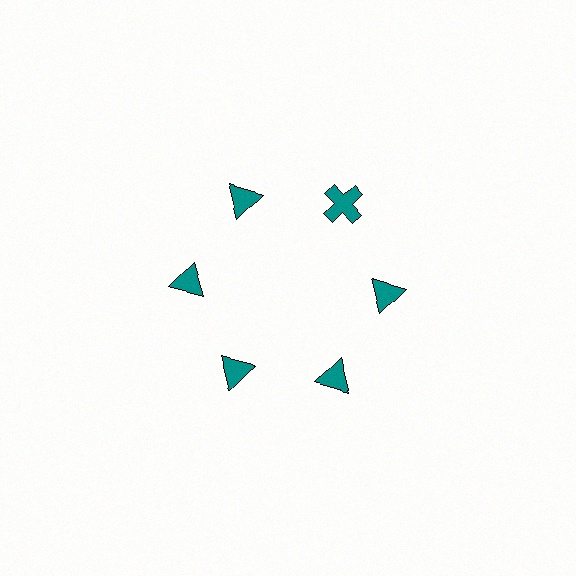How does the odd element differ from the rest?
It has a different shape: cross instead of triangle.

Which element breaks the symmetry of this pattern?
The teal cross at roughly the 1 o'clock position breaks the symmetry. All other shapes are teal triangles.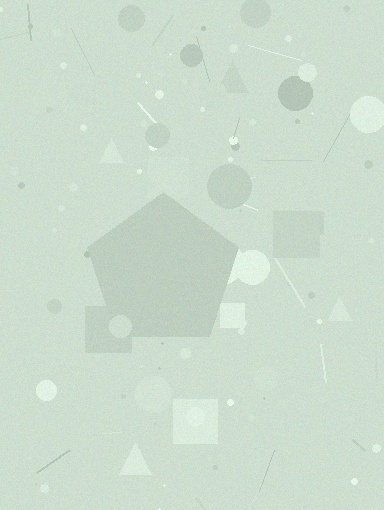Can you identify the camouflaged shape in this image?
The camouflaged shape is a pentagon.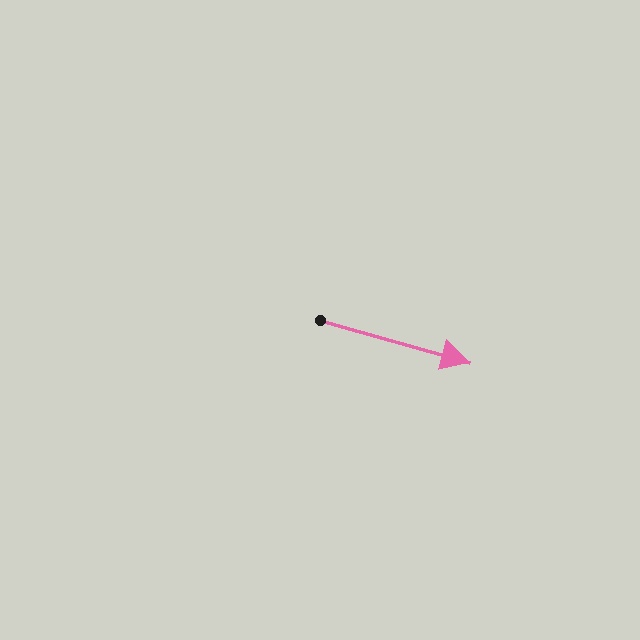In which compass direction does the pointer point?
East.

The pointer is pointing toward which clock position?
Roughly 4 o'clock.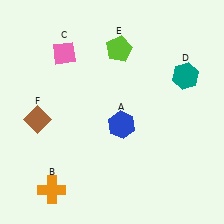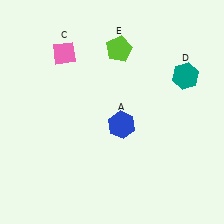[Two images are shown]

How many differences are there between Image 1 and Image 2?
There are 2 differences between the two images.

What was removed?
The brown diamond (F), the orange cross (B) were removed in Image 2.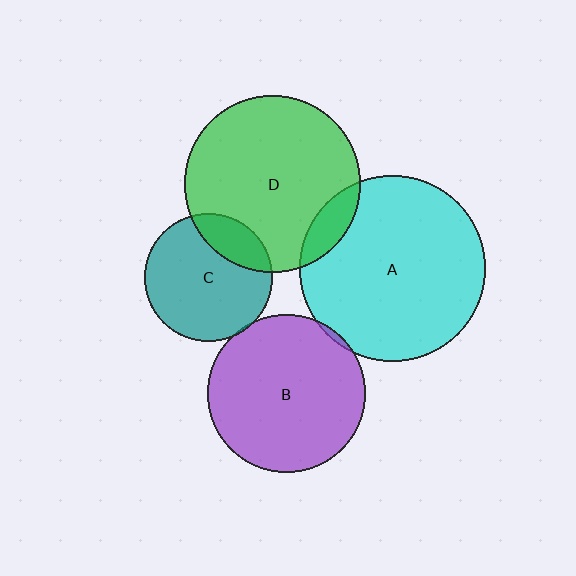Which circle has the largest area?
Circle A (cyan).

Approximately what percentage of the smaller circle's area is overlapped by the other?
Approximately 10%.